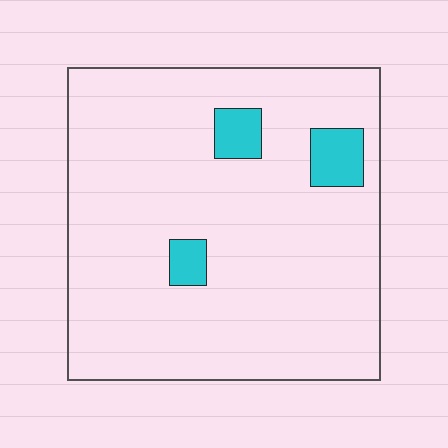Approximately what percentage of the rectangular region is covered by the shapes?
Approximately 10%.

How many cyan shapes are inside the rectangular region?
3.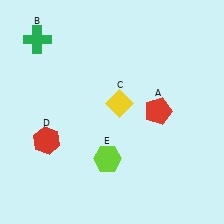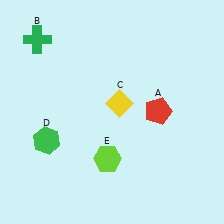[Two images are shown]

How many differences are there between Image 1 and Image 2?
There is 1 difference between the two images.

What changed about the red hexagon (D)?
In Image 1, D is red. In Image 2, it changed to green.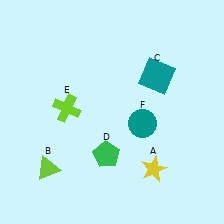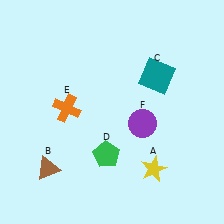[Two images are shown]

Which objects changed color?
B changed from lime to brown. E changed from lime to orange. F changed from teal to purple.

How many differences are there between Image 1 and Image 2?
There are 3 differences between the two images.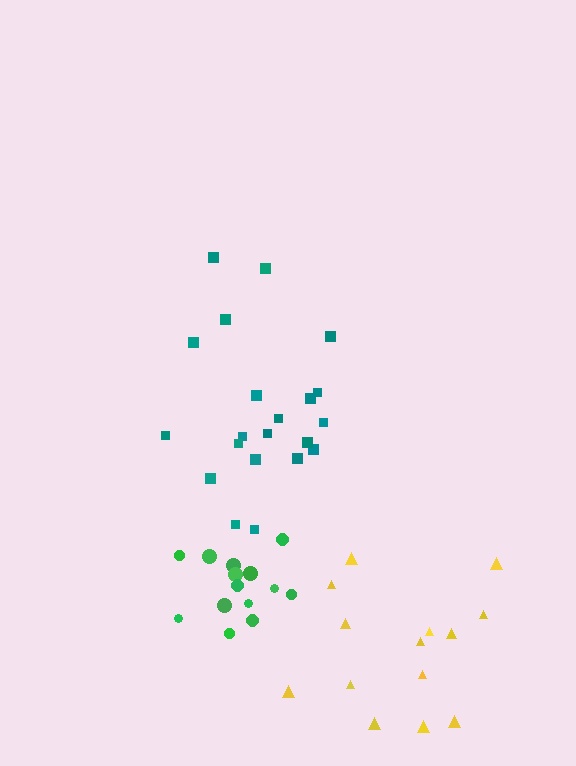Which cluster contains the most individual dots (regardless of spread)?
Teal (21).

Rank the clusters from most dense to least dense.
green, teal, yellow.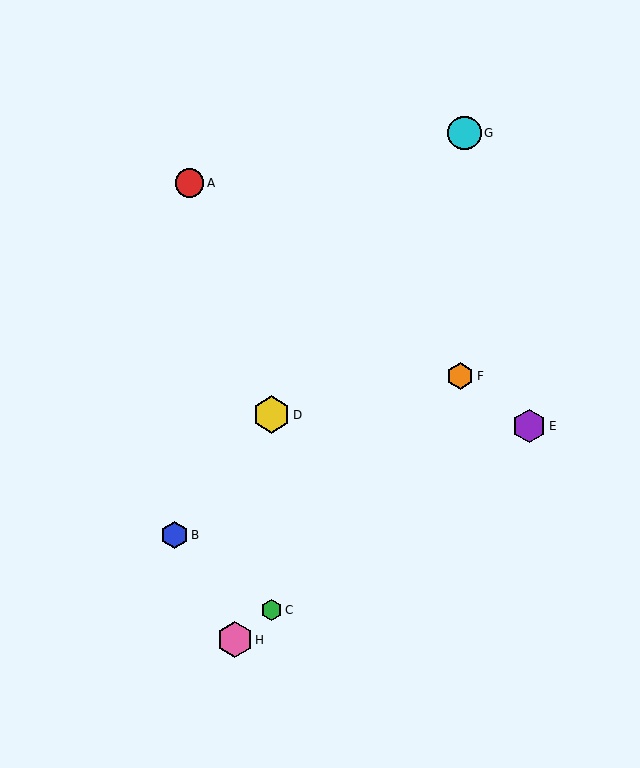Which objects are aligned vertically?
Objects C, D are aligned vertically.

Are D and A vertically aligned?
No, D is at x≈271 and A is at x≈190.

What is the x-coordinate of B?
Object B is at x≈174.